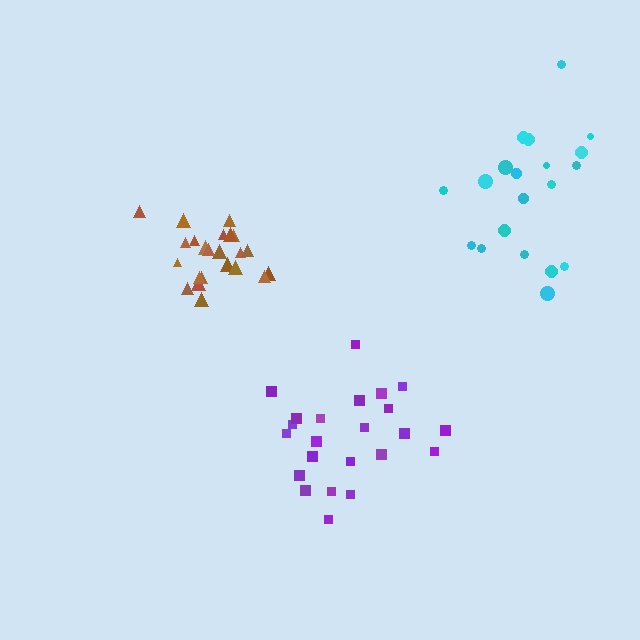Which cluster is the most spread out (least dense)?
Cyan.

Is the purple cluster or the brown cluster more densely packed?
Brown.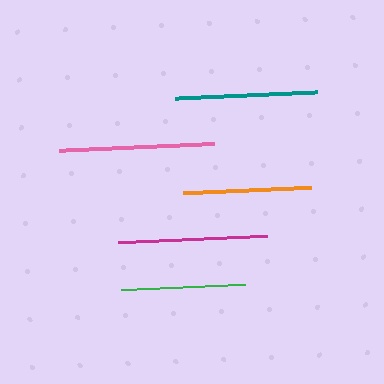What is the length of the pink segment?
The pink segment is approximately 155 pixels long.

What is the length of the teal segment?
The teal segment is approximately 143 pixels long.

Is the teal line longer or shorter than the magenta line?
The magenta line is longer than the teal line.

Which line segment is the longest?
The pink line is the longest at approximately 155 pixels.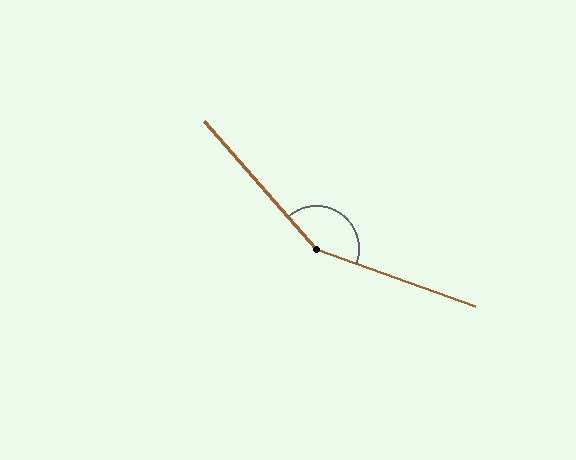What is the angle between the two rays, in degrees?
Approximately 151 degrees.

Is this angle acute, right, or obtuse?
It is obtuse.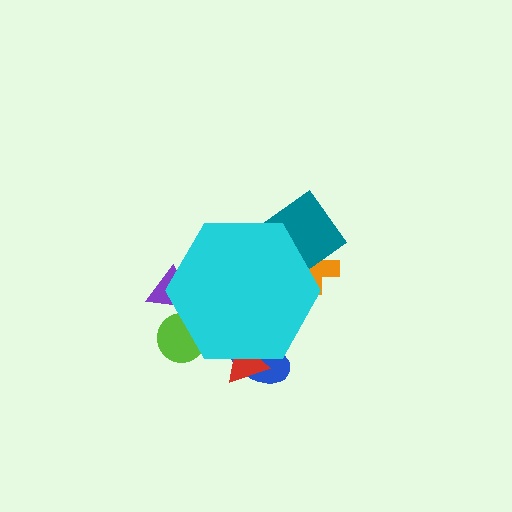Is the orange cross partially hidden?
Yes, the orange cross is partially hidden behind the cyan hexagon.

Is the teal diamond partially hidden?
Yes, the teal diamond is partially hidden behind the cyan hexagon.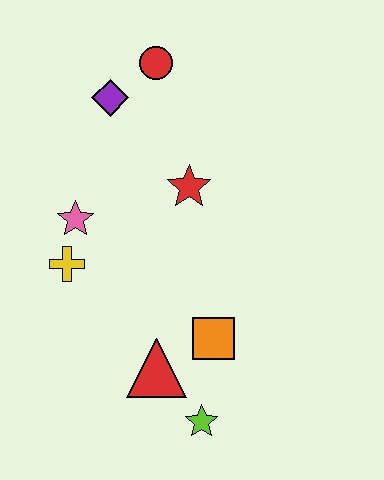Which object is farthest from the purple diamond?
The lime star is farthest from the purple diamond.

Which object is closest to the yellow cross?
The pink star is closest to the yellow cross.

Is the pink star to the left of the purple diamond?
Yes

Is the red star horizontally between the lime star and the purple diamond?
Yes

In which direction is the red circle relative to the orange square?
The red circle is above the orange square.